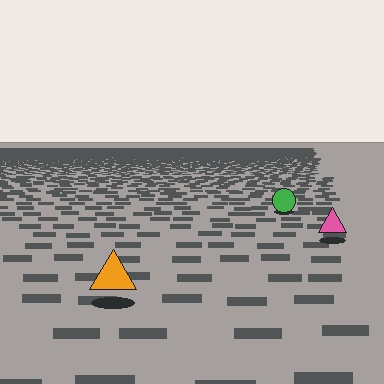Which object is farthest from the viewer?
The green circle is farthest from the viewer. It appears smaller and the ground texture around it is denser.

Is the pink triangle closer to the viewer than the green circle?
Yes. The pink triangle is closer — you can tell from the texture gradient: the ground texture is coarser near it.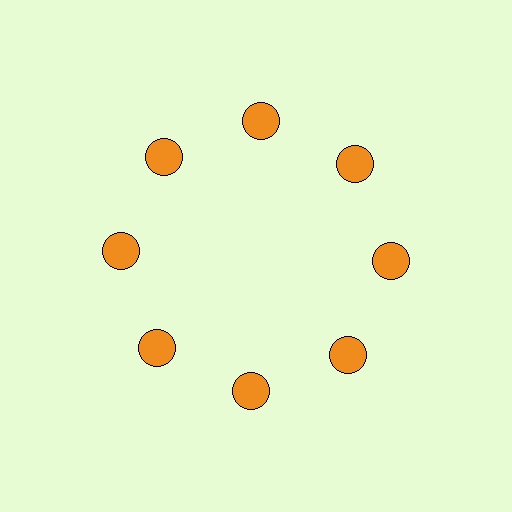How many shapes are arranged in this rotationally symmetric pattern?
There are 8 shapes, arranged in 8 groups of 1.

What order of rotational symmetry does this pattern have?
This pattern has 8-fold rotational symmetry.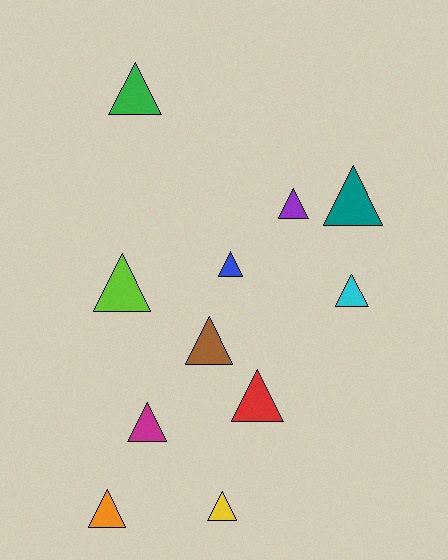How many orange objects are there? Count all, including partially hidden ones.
There is 1 orange object.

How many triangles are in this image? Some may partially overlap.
There are 11 triangles.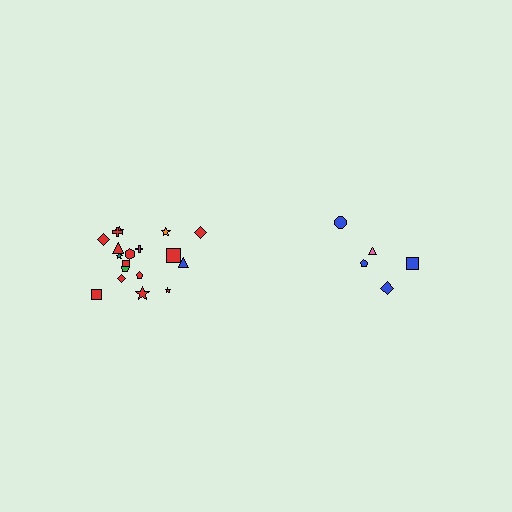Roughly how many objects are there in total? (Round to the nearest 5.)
Roughly 25 objects in total.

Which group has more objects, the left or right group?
The left group.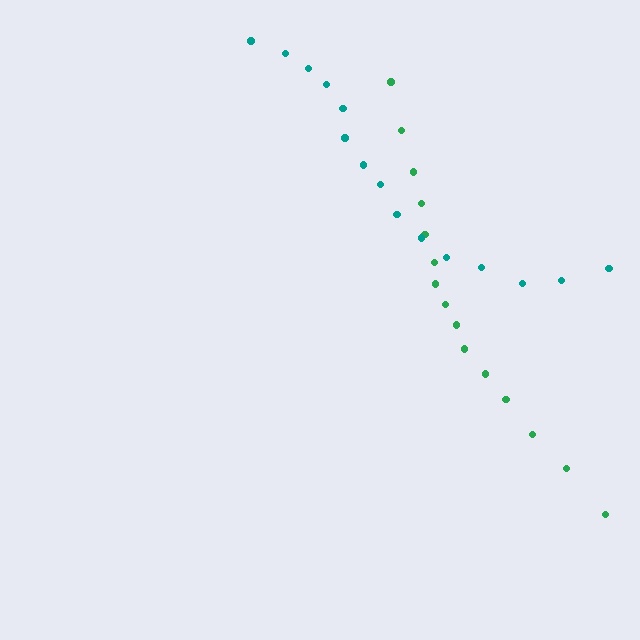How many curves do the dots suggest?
There are 2 distinct paths.